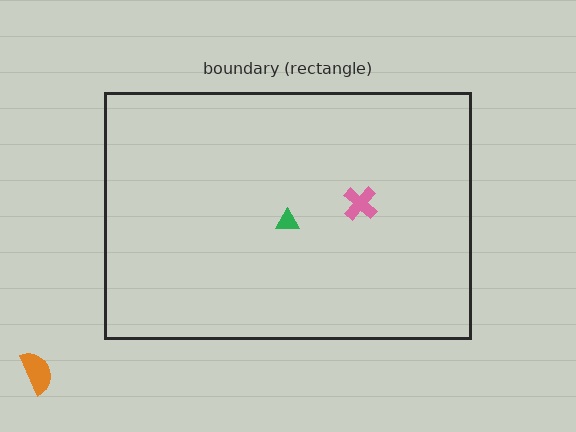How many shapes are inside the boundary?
2 inside, 1 outside.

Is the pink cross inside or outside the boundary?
Inside.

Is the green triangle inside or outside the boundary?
Inside.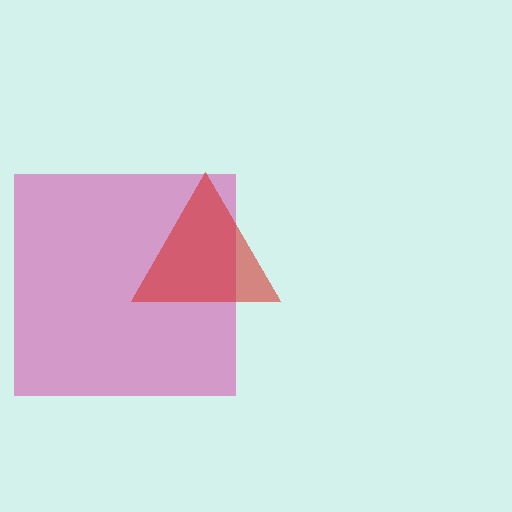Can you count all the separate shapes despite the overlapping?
Yes, there are 2 separate shapes.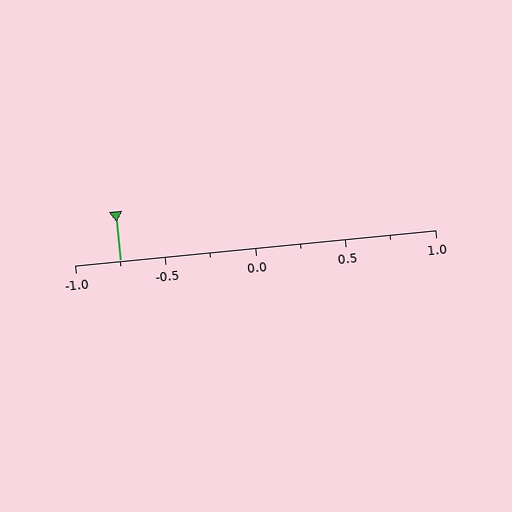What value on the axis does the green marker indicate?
The marker indicates approximately -0.75.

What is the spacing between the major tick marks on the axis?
The major ticks are spaced 0.5 apart.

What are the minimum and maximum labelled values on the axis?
The axis runs from -1.0 to 1.0.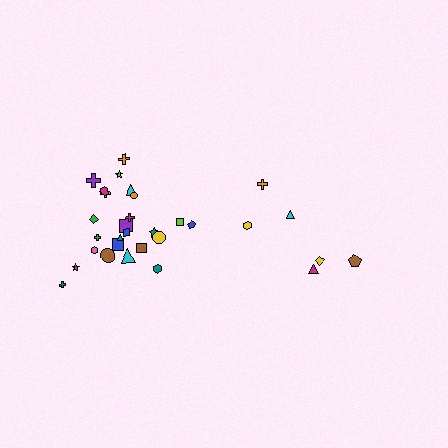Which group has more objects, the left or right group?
The left group.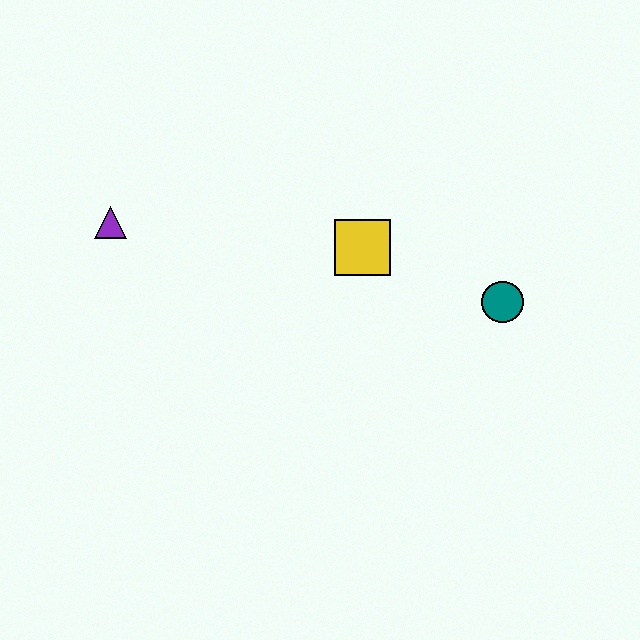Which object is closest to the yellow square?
The teal circle is closest to the yellow square.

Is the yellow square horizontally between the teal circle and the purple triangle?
Yes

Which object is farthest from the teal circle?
The purple triangle is farthest from the teal circle.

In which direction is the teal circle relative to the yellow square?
The teal circle is to the right of the yellow square.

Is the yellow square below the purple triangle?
Yes